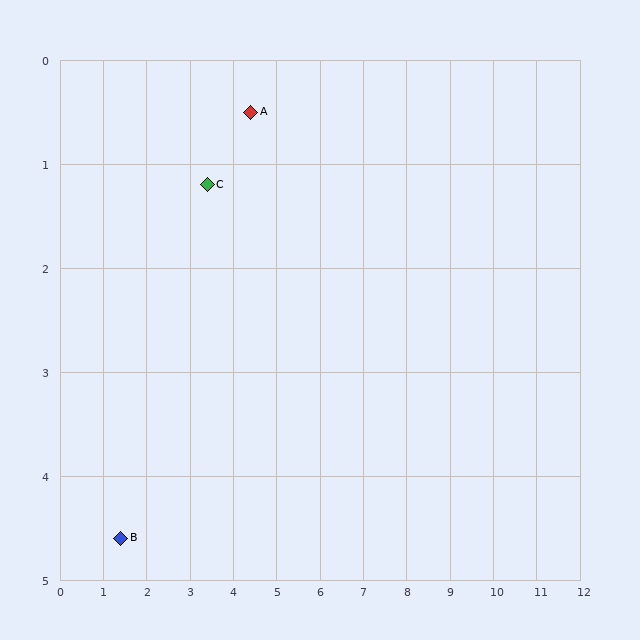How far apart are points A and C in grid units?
Points A and C are about 1.2 grid units apart.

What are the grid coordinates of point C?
Point C is at approximately (3.4, 1.2).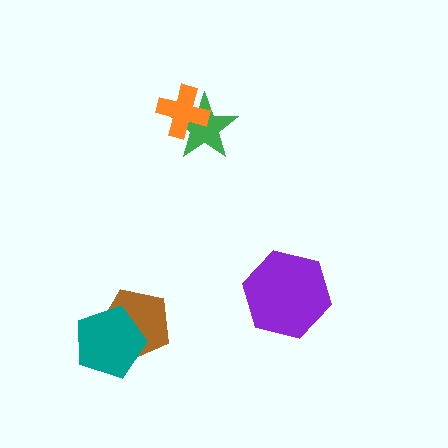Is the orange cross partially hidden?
No, no other shape covers it.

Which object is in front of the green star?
The orange cross is in front of the green star.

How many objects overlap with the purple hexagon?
0 objects overlap with the purple hexagon.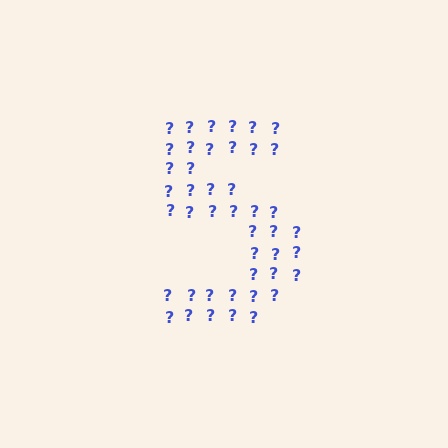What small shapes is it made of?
It is made of small question marks.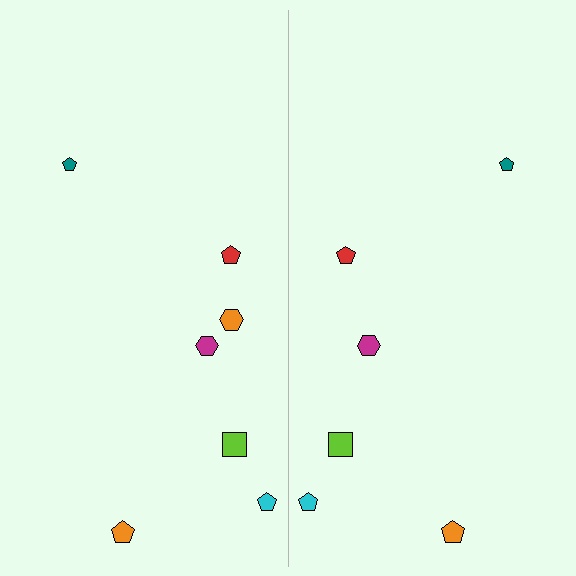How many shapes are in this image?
There are 13 shapes in this image.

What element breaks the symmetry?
A orange hexagon is missing from the right side.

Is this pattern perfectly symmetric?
No, the pattern is not perfectly symmetric. A orange hexagon is missing from the right side.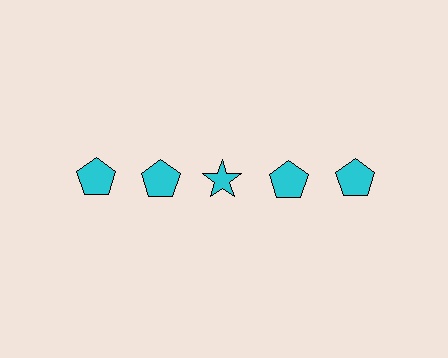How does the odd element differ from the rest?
It has a different shape: star instead of pentagon.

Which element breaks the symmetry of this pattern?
The cyan star in the top row, center column breaks the symmetry. All other shapes are cyan pentagons.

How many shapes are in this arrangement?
There are 5 shapes arranged in a grid pattern.